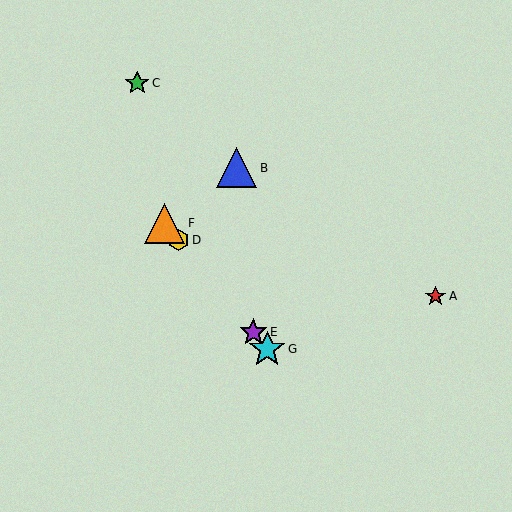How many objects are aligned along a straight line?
4 objects (D, E, F, G) are aligned along a straight line.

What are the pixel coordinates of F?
Object F is at (164, 223).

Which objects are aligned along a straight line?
Objects D, E, F, G are aligned along a straight line.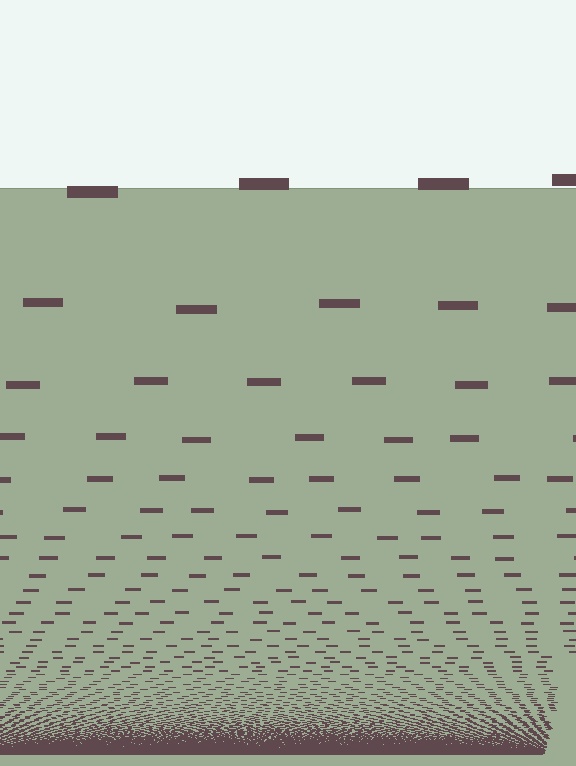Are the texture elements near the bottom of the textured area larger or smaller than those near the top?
Smaller. The gradient is inverted — elements near the bottom are smaller and denser.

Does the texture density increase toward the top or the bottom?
Density increases toward the bottom.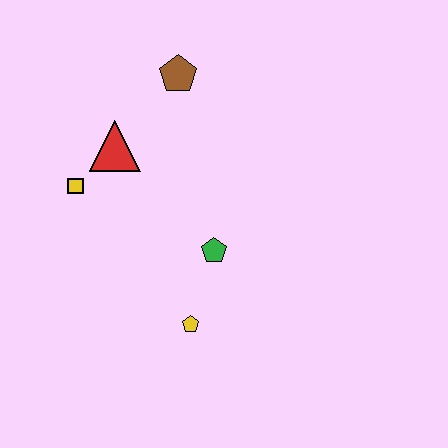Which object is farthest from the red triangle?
The yellow pentagon is farthest from the red triangle.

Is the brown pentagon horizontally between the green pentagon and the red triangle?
Yes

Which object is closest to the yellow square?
The red triangle is closest to the yellow square.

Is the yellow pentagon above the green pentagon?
No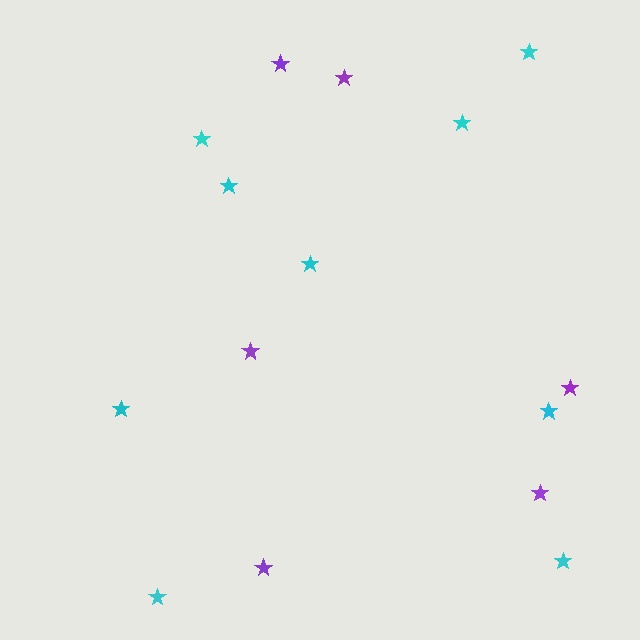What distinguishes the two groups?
There are 2 groups: one group of purple stars (6) and one group of cyan stars (9).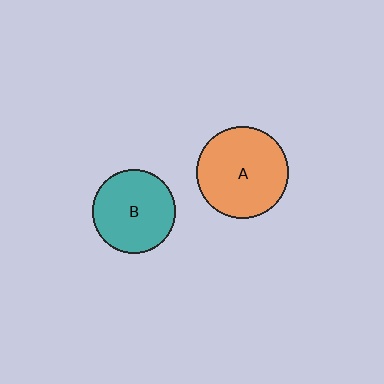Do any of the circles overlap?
No, none of the circles overlap.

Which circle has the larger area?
Circle A (orange).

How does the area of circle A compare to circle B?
Approximately 1.2 times.